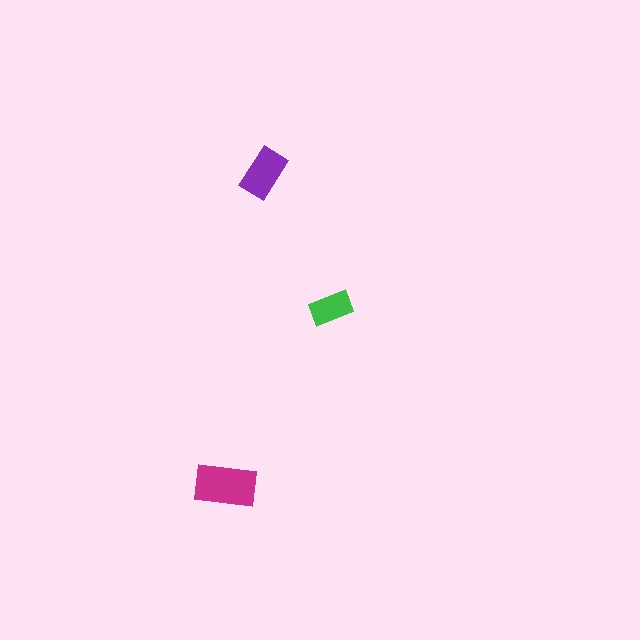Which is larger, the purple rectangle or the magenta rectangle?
The magenta one.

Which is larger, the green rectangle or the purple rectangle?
The purple one.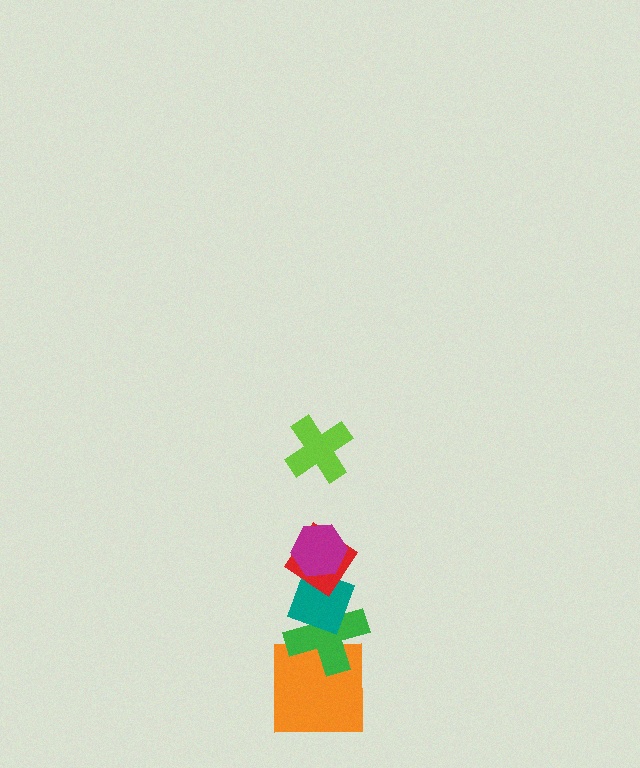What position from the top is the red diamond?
The red diamond is 3rd from the top.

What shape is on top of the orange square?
The green cross is on top of the orange square.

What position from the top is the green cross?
The green cross is 5th from the top.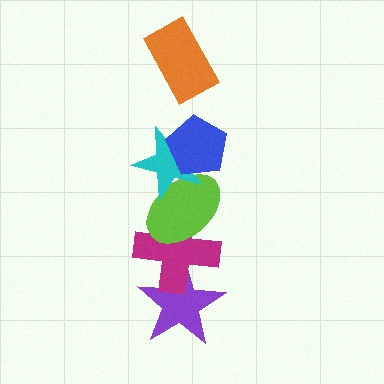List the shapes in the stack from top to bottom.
From top to bottom: the orange rectangle, the blue pentagon, the cyan star, the lime ellipse, the magenta cross, the purple star.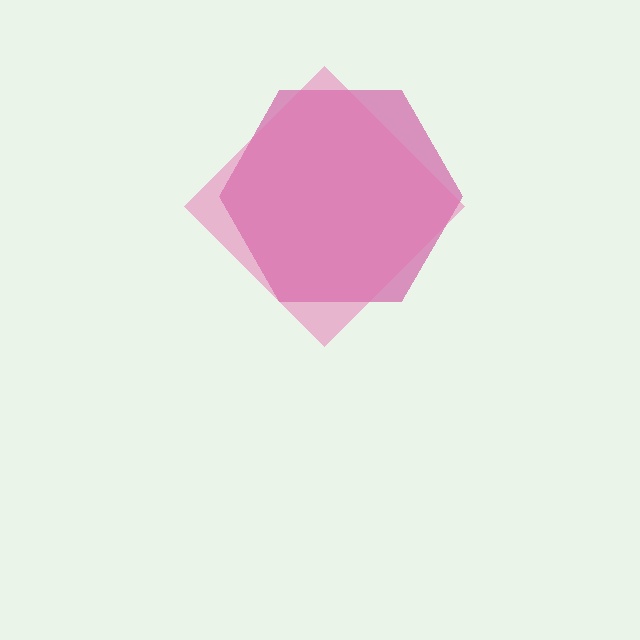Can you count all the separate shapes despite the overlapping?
Yes, there are 2 separate shapes.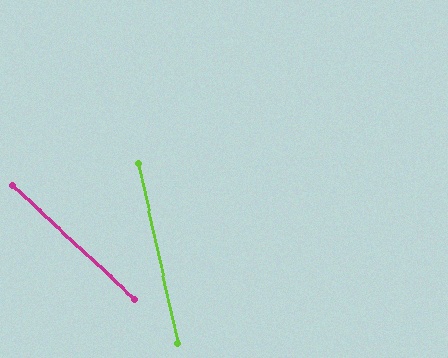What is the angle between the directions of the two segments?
Approximately 35 degrees.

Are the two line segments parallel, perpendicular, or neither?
Neither parallel nor perpendicular — they differ by about 35°.